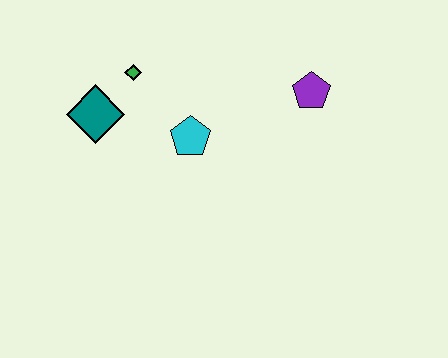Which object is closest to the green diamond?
The teal diamond is closest to the green diamond.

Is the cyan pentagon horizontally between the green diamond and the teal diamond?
No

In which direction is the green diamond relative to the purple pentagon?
The green diamond is to the left of the purple pentagon.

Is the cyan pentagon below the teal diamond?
Yes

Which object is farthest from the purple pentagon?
The teal diamond is farthest from the purple pentagon.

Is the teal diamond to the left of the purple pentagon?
Yes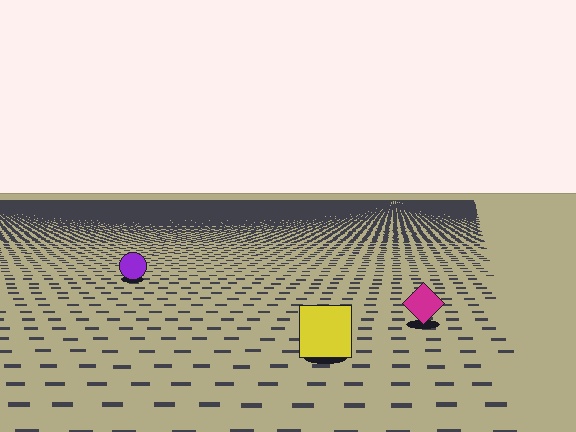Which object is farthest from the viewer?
The purple circle is farthest from the viewer. It appears smaller and the ground texture around it is denser.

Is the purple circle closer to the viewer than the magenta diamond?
No. The magenta diamond is closer — you can tell from the texture gradient: the ground texture is coarser near it.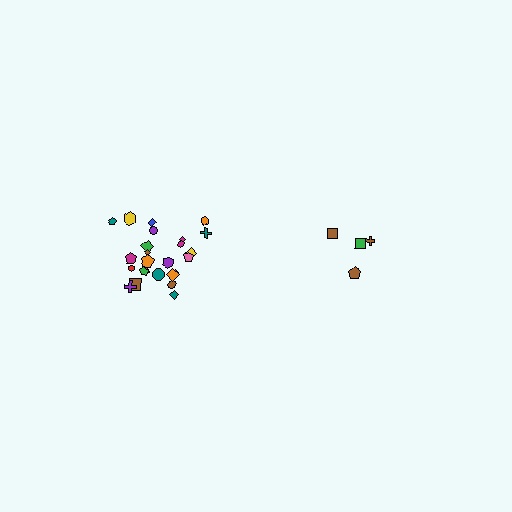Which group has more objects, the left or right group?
The left group.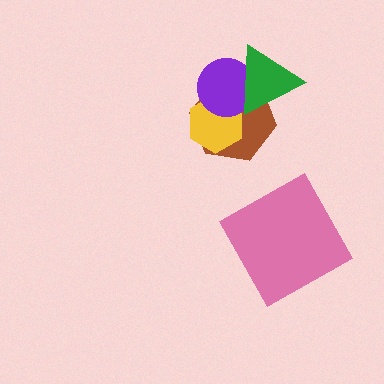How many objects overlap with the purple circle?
3 objects overlap with the purple circle.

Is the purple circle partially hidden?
Yes, it is partially covered by another shape.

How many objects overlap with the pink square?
0 objects overlap with the pink square.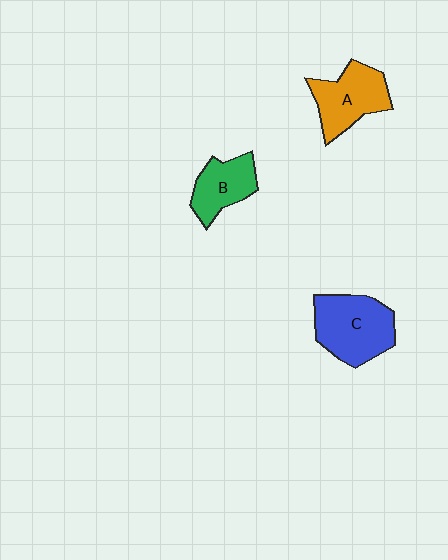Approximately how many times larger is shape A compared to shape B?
Approximately 1.3 times.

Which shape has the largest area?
Shape C (blue).